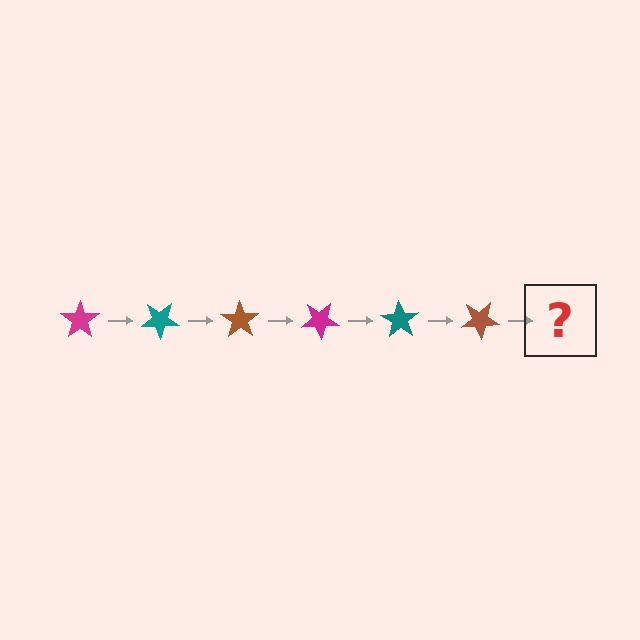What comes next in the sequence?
The next element should be a magenta star, rotated 210 degrees from the start.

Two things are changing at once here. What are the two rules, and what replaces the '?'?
The two rules are that it rotates 35 degrees each step and the color cycles through magenta, teal, and brown. The '?' should be a magenta star, rotated 210 degrees from the start.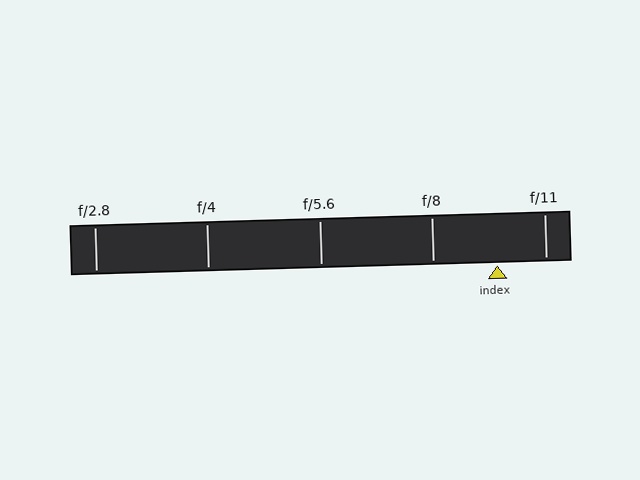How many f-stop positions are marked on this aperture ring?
There are 5 f-stop positions marked.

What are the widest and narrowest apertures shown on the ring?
The widest aperture shown is f/2.8 and the narrowest is f/11.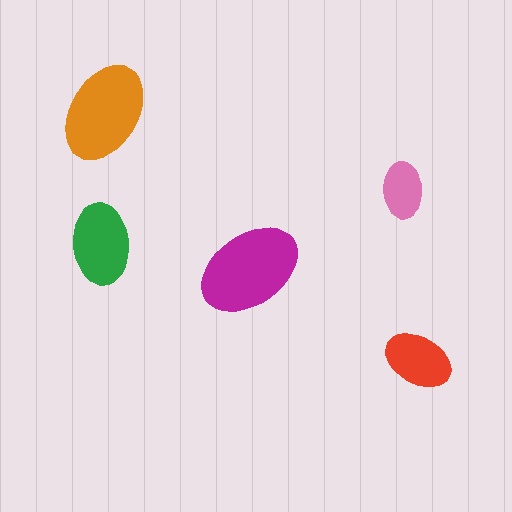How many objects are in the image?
There are 5 objects in the image.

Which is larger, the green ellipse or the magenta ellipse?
The magenta one.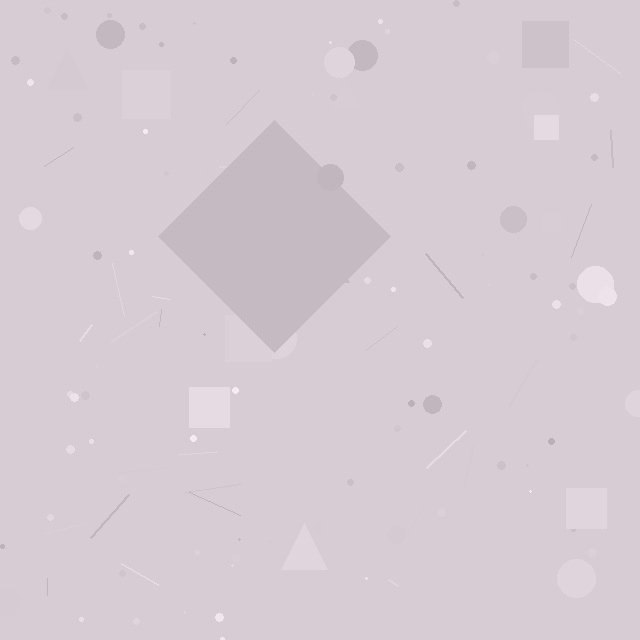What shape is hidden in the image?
A diamond is hidden in the image.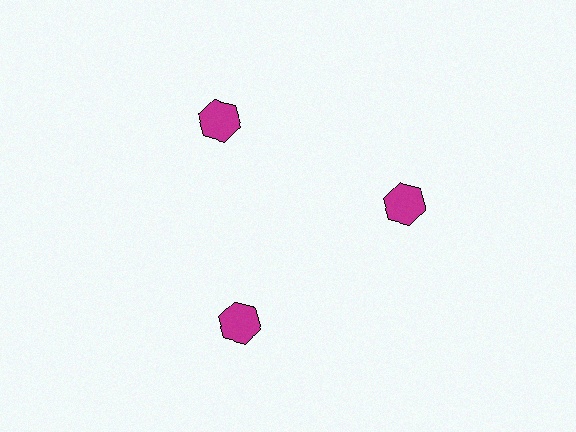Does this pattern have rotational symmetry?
Yes, this pattern has 3-fold rotational symmetry. It looks the same after rotating 120 degrees around the center.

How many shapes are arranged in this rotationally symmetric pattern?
There are 3 shapes, arranged in 3 groups of 1.